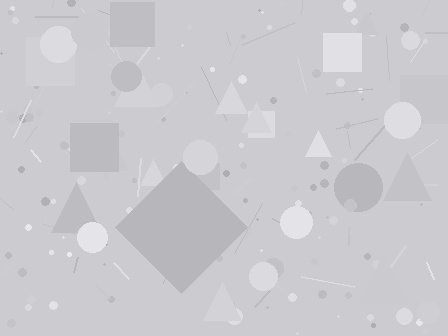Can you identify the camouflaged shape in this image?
The camouflaged shape is a diamond.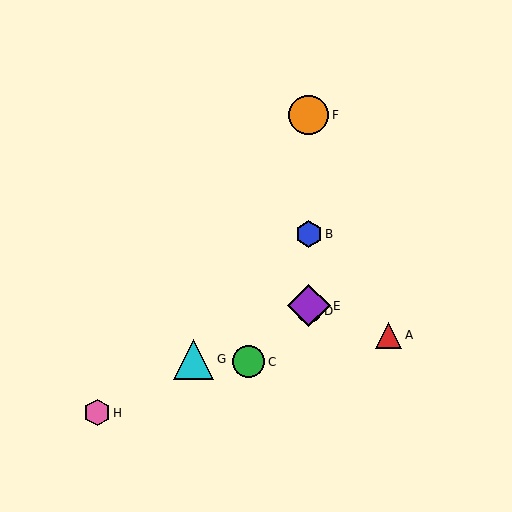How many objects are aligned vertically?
4 objects (B, D, E, F) are aligned vertically.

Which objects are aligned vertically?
Objects B, D, E, F are aligned vertically.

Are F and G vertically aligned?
No, F is at x≈309 and G is at x≈194.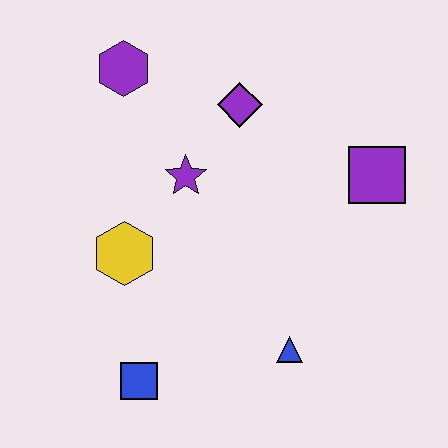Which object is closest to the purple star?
The purple diamond is closest to the purple star.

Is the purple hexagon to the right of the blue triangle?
No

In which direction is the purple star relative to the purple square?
The purple star is to the left of the purple square.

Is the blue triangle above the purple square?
No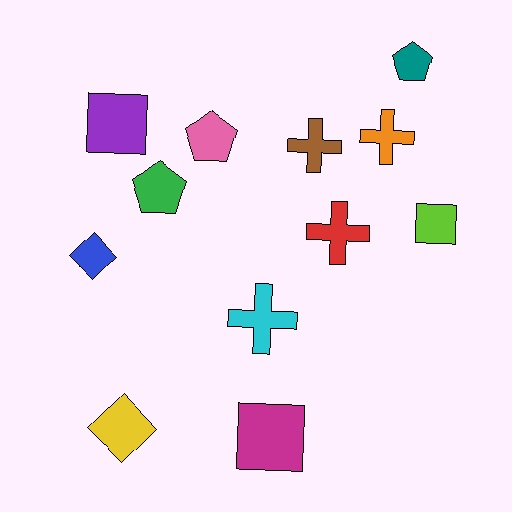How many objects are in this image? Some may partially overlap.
There are 12 objects.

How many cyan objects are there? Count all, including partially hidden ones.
There is 1 cyan object.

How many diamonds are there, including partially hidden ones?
There are 2 diamonds.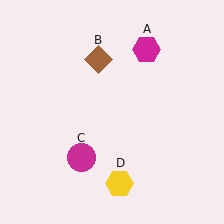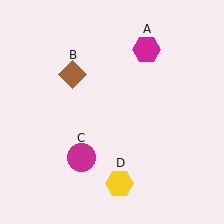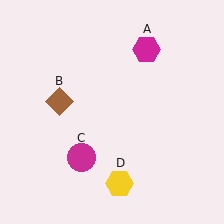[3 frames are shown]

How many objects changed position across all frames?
1 object changed position: brown diamond (object B).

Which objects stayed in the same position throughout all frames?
Magenta hexagon (object A) and magenta circle (object C) and yellow hexagon (object D) remained stationary.